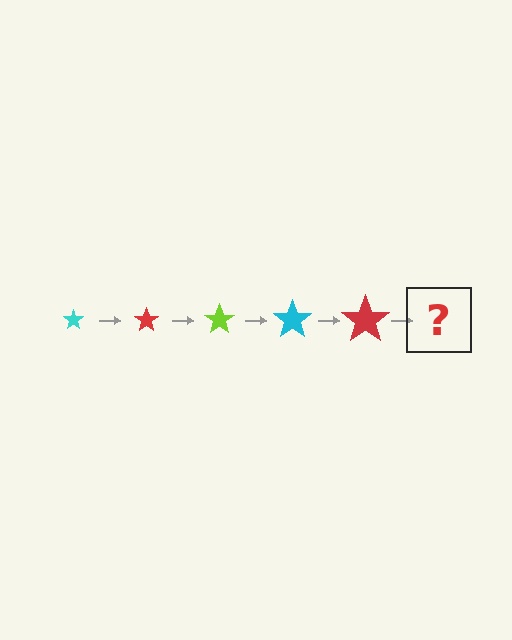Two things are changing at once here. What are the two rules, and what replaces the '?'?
The two rules are that the star grows larger each step and the color cycles through cyan, red, and lime. The '?' should be a lime star, larger than the previous one.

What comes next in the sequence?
The next element should be a lime star, larger than the previous one.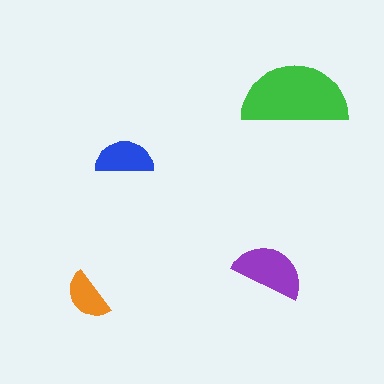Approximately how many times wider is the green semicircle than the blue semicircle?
About 2 times wider.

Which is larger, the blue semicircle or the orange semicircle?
The blue one.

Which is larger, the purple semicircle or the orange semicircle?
The purple one.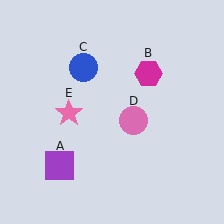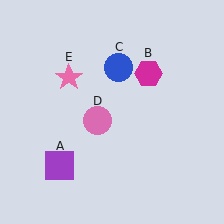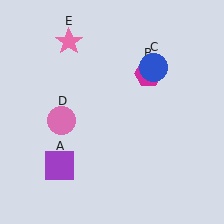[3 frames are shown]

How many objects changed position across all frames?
3 objects changed position: blue circle (object C), pink circle (object D), pink star (object E).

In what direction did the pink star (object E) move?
The pink star (object E) moved up.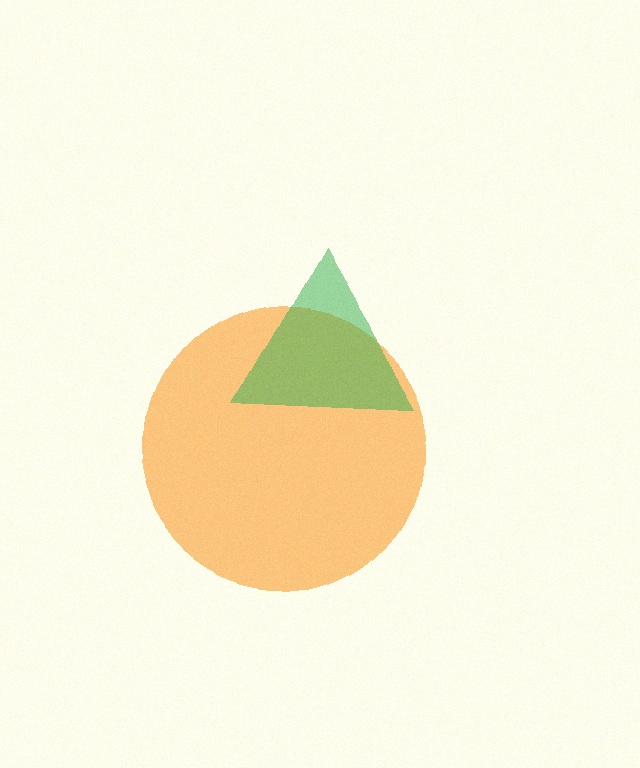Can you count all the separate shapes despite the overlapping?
Yes, there are 2 separate shapes.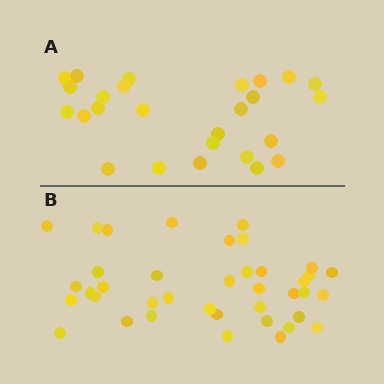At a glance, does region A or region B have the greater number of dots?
Region B (the bottom region) has more dots.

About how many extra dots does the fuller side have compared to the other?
Region B has approximately 15 more dots than region A.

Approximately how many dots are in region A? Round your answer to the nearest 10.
About 30 dots. (The exact count is 26, which rounds to 30.)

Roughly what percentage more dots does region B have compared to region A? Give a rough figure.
About 50% more.